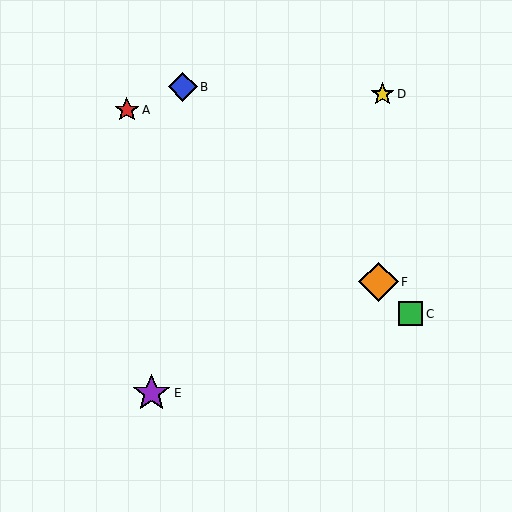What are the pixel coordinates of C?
Object C is at (411, 314).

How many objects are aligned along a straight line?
3 objects (B, C, F) are aligned along a straight line.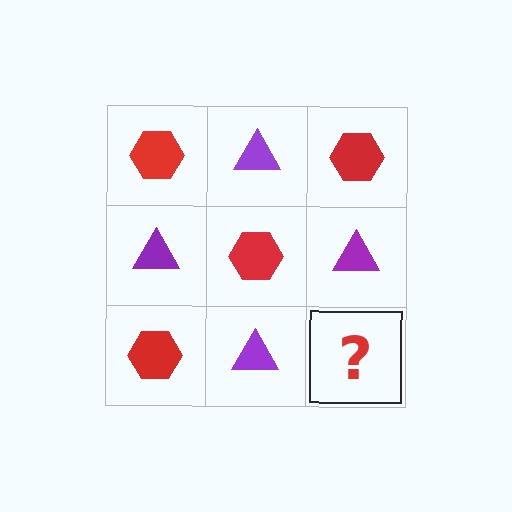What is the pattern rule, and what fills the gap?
The rule is that it alternates red hexagon and purple triangle in a checkerboard pattern. The gap should be filled with a red hexagon.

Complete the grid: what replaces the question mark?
The question mark should be replaced with a red hexagon.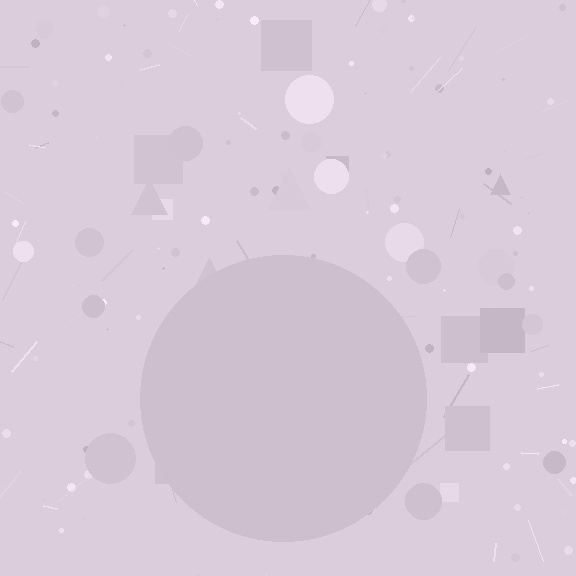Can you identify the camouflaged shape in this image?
The camouflaged shape is a circle.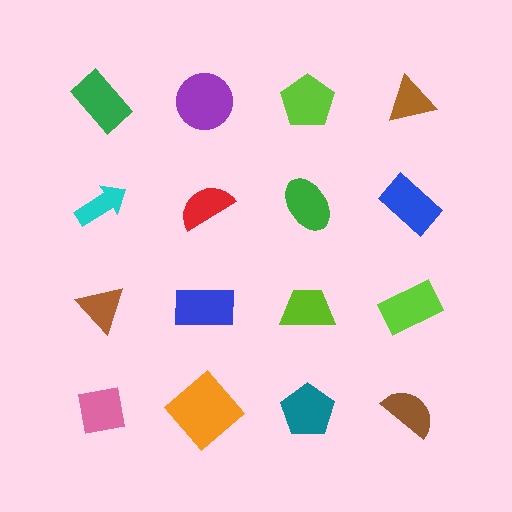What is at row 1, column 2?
A purple circle.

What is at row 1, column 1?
A green rectangle.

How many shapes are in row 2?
4 shapes.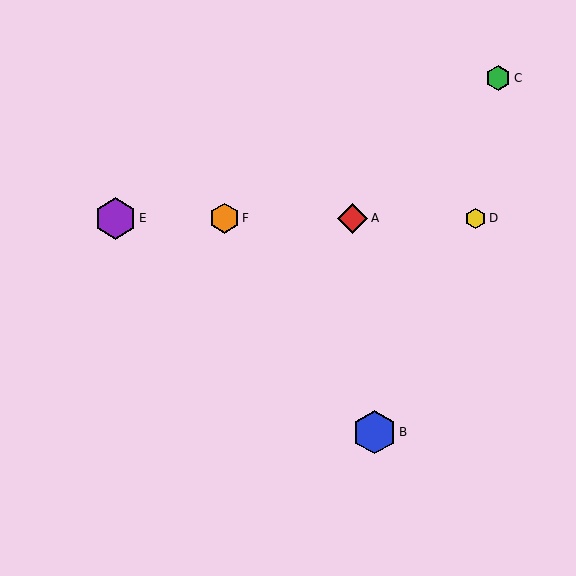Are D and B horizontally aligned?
No, D is at y≈218 and B is at y≈432.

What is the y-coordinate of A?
Object A is at y≈218.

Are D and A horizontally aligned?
Yes, both are at y≈218.